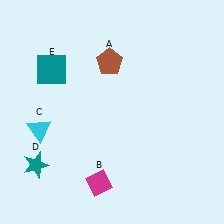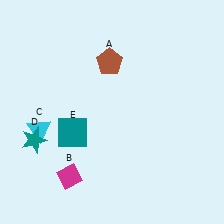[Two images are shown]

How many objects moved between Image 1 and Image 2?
3 objects moved between the two images.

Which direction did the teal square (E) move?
The teal square (E) moved down.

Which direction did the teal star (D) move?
The teal star (D) moved up.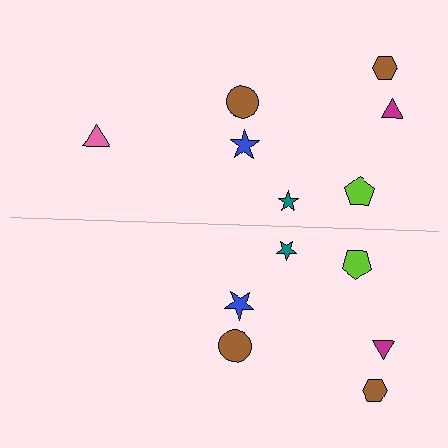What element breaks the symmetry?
A pink triangle is missing from the bottom side.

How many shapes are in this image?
There are 13 shapes in this image.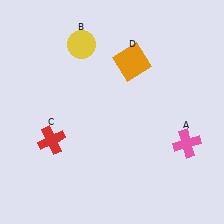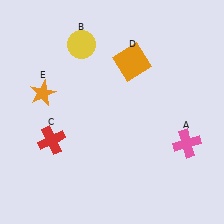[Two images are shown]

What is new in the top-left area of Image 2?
An orange star (E) was added in the top-left area of Image 2.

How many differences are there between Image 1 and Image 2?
There is 1 difference between the two images.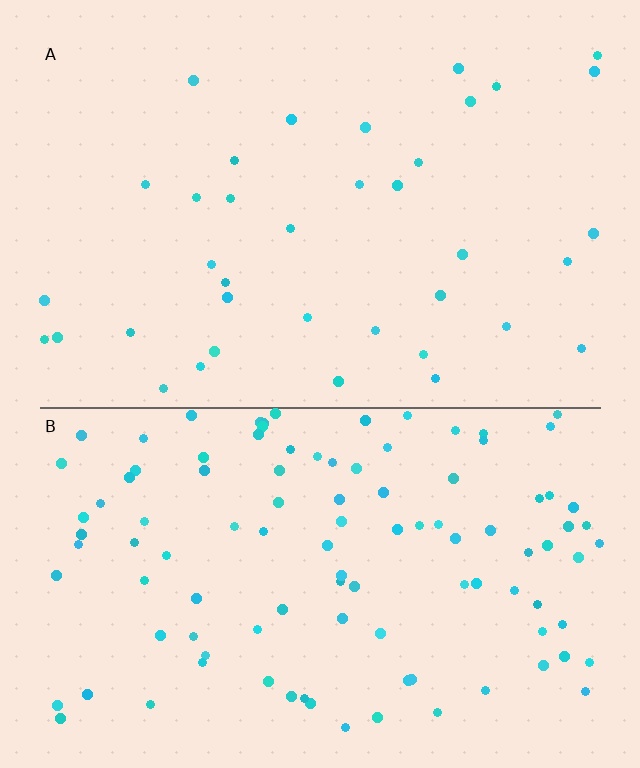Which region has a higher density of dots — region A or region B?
B (the bottom).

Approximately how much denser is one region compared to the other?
Approximately 2.9× — region B over region A.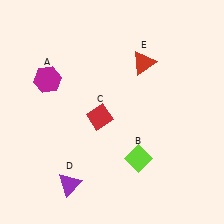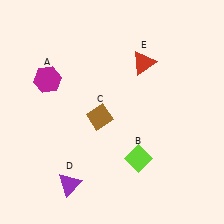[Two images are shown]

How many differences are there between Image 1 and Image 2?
There is 1 difference between the two images.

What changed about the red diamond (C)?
In Image 1, C is red. In Image 2, it changed to brown.